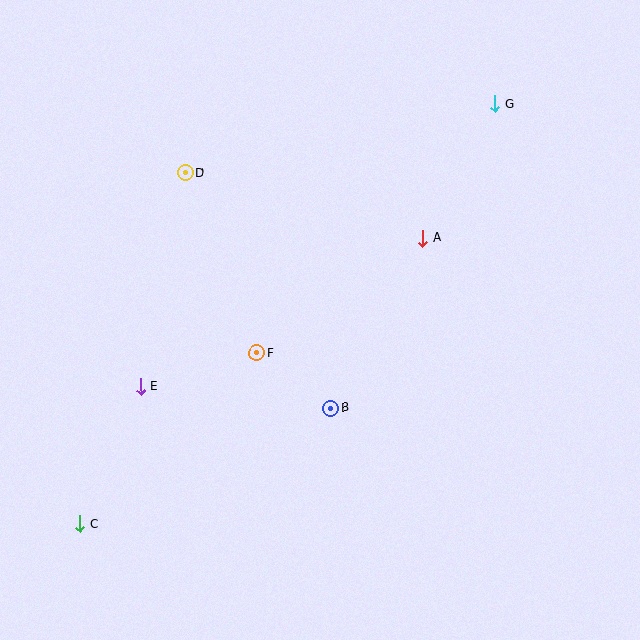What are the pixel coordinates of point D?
Point D is at (185, 173).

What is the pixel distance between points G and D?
The distance between G and D is 317 pixels.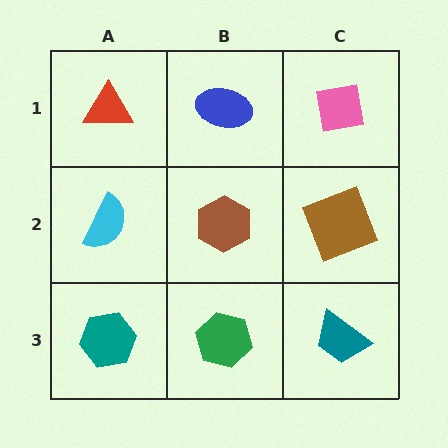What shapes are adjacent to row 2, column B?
A blue ellipse (row 1, column B), a green hexagon (row 3, column B), a cyan semicircle (row 2, column A), a brown square (row 2, column C).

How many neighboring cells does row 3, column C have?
2.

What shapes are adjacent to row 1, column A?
A cyan semicircle (row 2, column A), a blue ellipse (row 1, column B).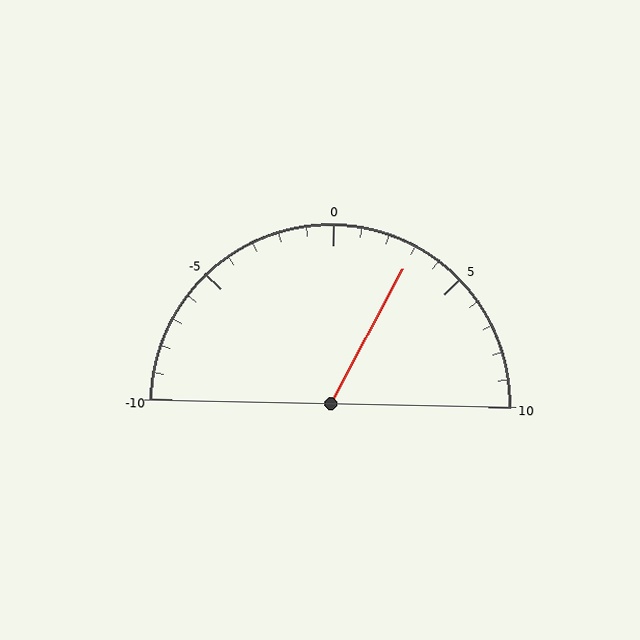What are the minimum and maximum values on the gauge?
The gauge ranges from -10 to 10.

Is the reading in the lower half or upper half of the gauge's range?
The reading is in the upper half of the range (-10 to 10).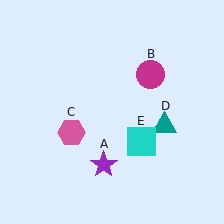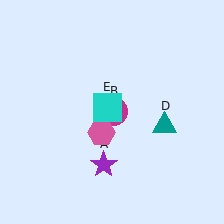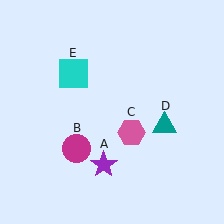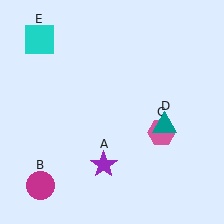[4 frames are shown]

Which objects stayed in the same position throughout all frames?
Purple star (object A) and teal triangle (object D) remained stationary.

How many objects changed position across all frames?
3 objects changed position: magenta circle (object B), pink hexagon (object C), cyan square (object E).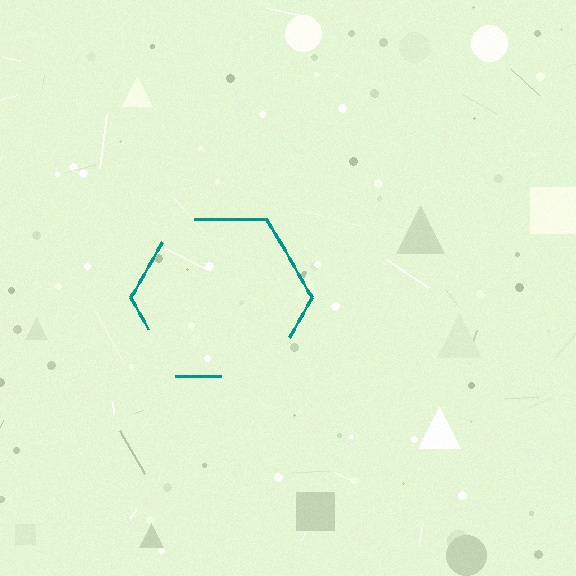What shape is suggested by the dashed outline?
The dashed outline suggests a hexagon.